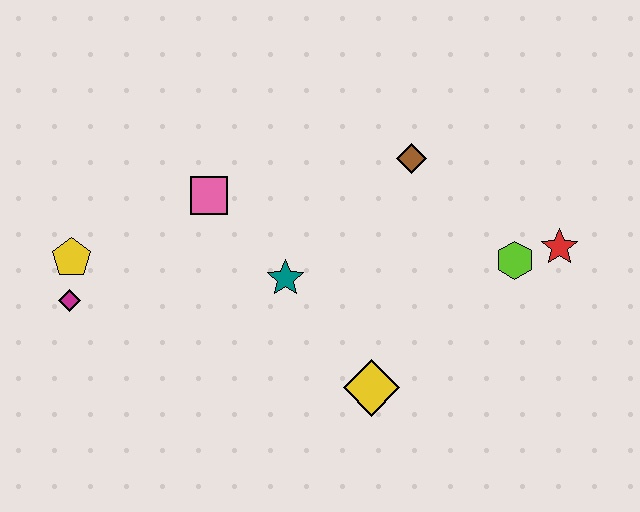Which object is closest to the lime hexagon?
The red star is closest to the lime hexagon.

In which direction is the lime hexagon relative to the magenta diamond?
The lime hexagon is to the right of the magenta diamond.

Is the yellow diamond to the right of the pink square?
Yes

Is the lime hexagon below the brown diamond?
Yes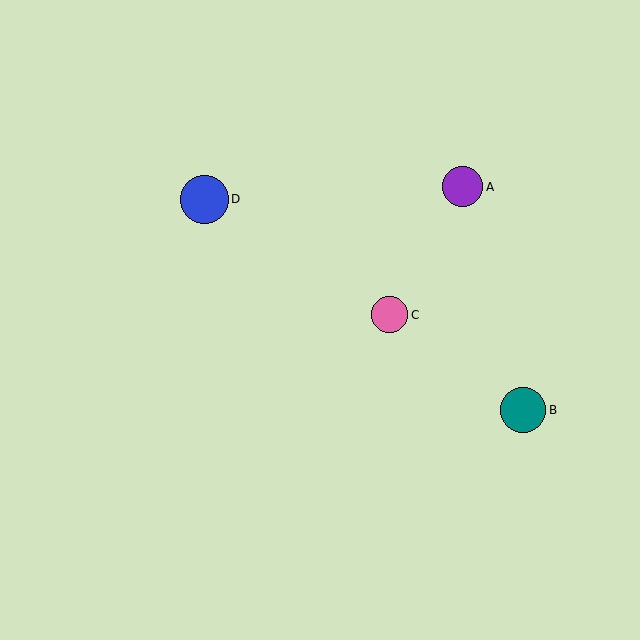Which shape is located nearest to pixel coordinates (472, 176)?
The purple circle (labeled A) at (463, 187) is nearest to that location.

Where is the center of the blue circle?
The center of the blue circle is at (204, 199).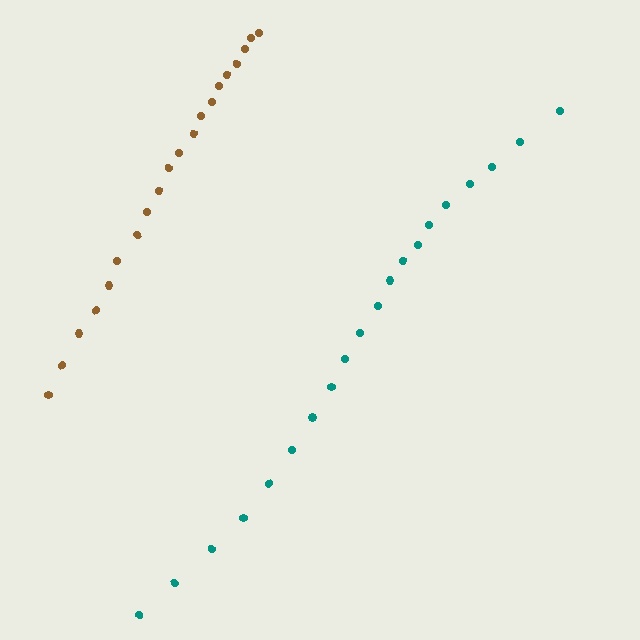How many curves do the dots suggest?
There are 2 distinct paths.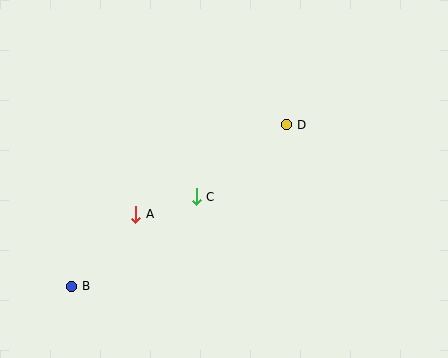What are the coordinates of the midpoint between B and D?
The midpoint between B and D is at (179, 206).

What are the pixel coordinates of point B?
Point B is at (72, 286).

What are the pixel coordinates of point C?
Point C is at (196, 197).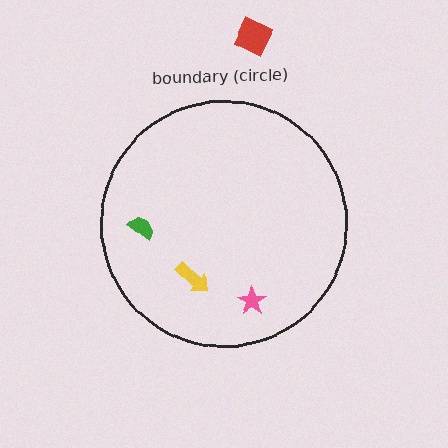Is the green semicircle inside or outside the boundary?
Inside.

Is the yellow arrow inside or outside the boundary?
Inside.